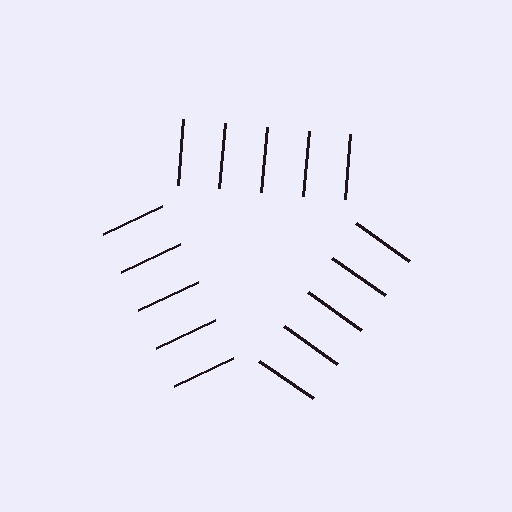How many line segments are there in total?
15 — 5 along each of the 3 edges.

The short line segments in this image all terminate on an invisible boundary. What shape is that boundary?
An illusory triangle — the line segments terminate on its edges but no continuous stroke is drawn.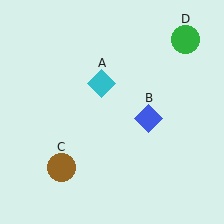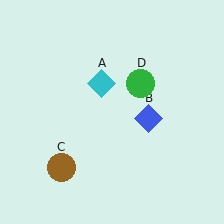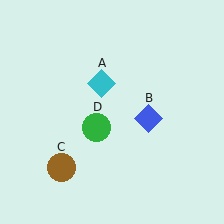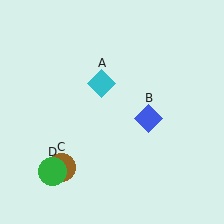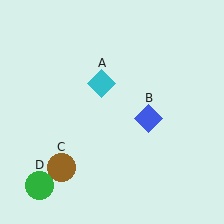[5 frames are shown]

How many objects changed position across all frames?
1 object changed position: green circle (object D).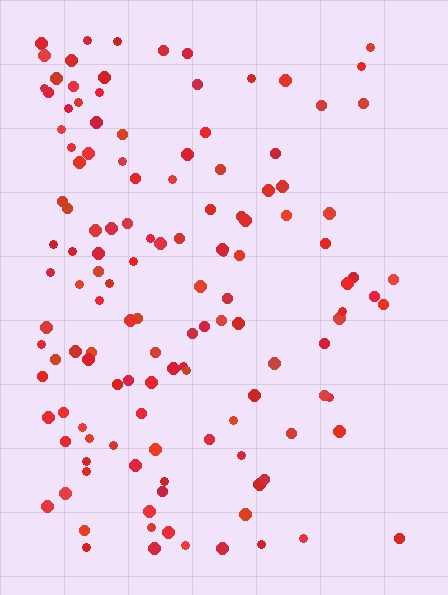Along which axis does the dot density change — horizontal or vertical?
Horizontal.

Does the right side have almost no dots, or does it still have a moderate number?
Still a moderate number, just noticeably fewer than the left.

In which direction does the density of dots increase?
From right to left, with the left side densest.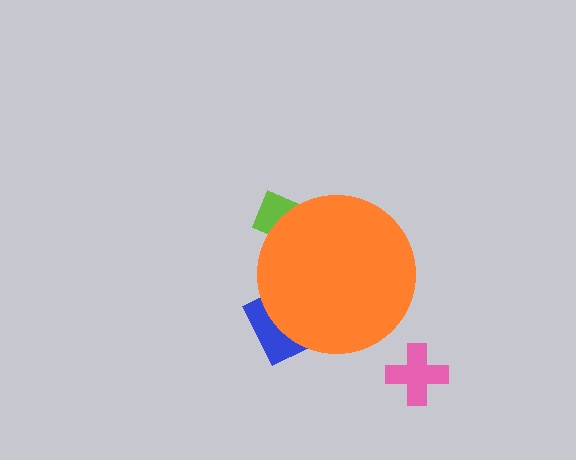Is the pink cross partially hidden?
No, the pink cross is fully visible.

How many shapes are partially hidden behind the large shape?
2 shapes are partially hidden.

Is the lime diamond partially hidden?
Yes, the lime diamond is partially hidden behind the orange circle.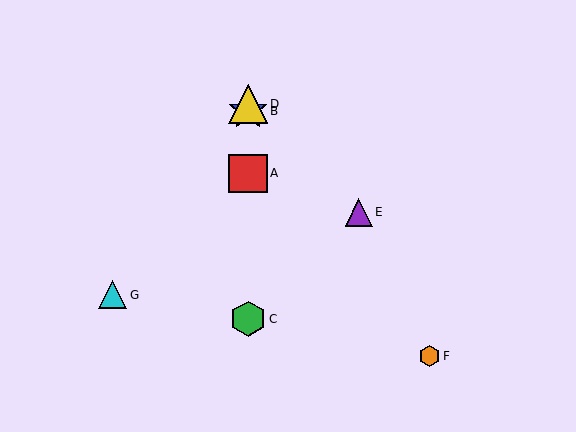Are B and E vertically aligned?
No, B is at x≈248 and E is at x≈359.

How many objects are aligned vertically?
4 objects (A, B, C, D) are aligned vertically.